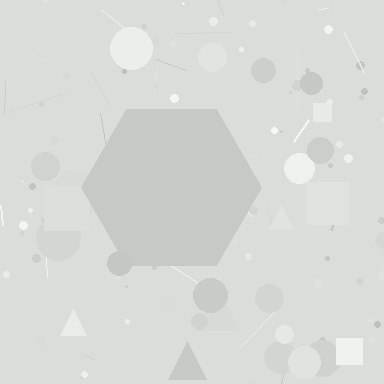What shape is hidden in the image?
A hexagon is hidden in the image.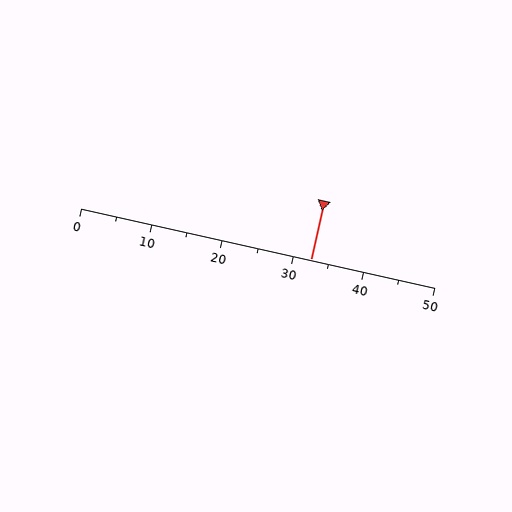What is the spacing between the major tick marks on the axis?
The major ticks are spaced 10 apart.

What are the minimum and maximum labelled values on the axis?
The axis runs from 0 to 50.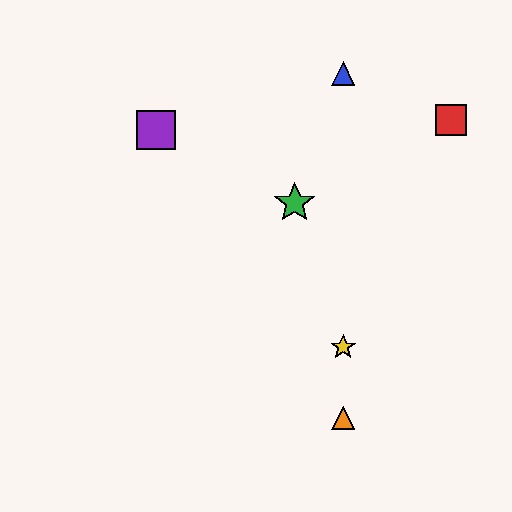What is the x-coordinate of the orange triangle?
The orange triangle is at x≈343.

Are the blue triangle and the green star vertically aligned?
No, the blue triangle is at x≈343 and the green star is at x≈295.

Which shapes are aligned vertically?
The blue triangle, the yellow star, the orange triangle are aligned vertically.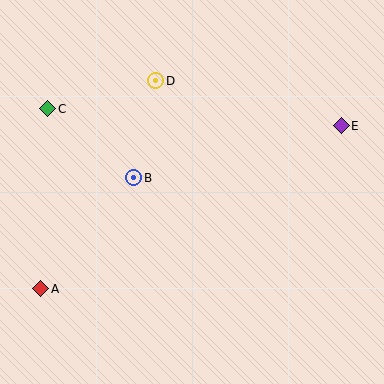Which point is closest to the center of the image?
Point B at (134, 178) is closest to the center.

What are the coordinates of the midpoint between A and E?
The midpoint between A and E is at (191, 207).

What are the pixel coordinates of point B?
Point B is at (134, 178).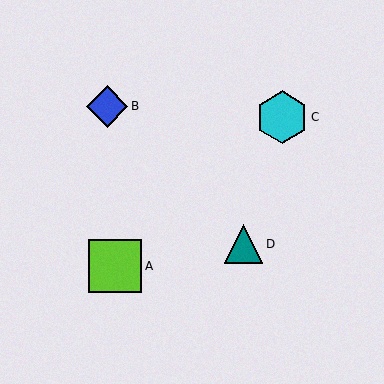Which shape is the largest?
The lime square (labeled A) is the largest.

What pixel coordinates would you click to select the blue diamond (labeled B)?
Click at (107, 106) to select the blue diamond B.